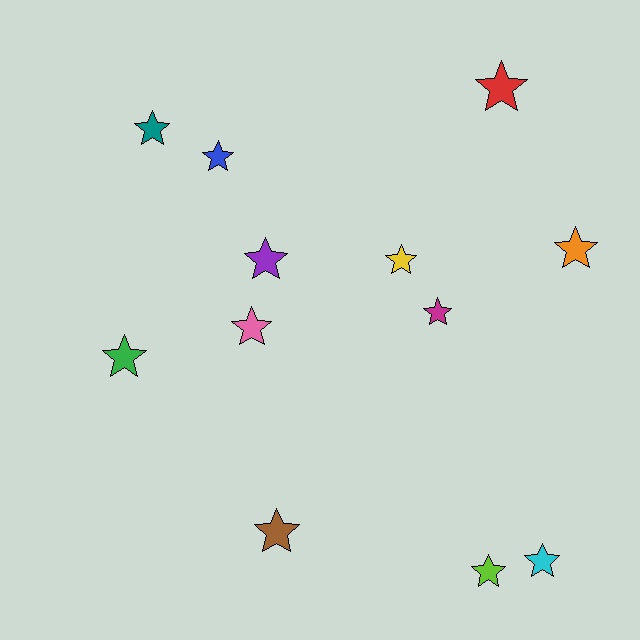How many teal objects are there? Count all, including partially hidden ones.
There is 1 teal object.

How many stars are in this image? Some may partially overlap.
There are 12 stars.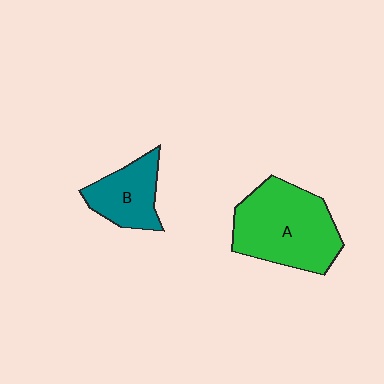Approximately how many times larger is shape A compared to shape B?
Approximately 1.8 times.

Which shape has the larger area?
Shape A (green).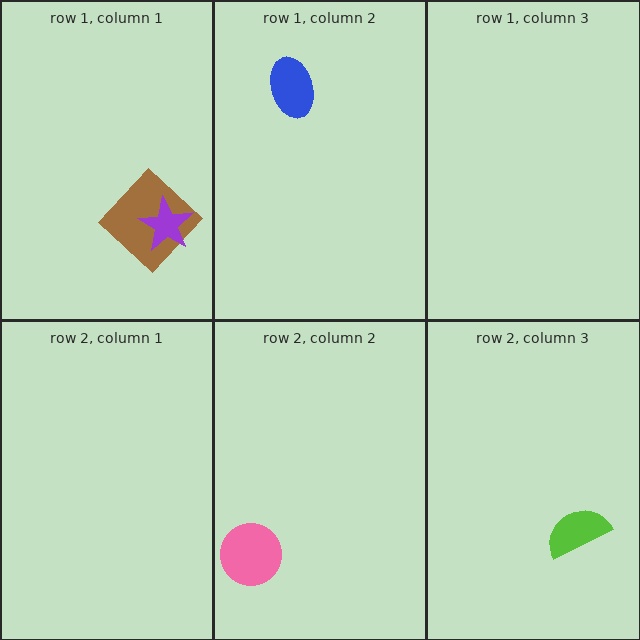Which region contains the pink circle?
The row 2, column 2 region.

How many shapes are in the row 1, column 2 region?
1.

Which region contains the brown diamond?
The row 1, column 1 region.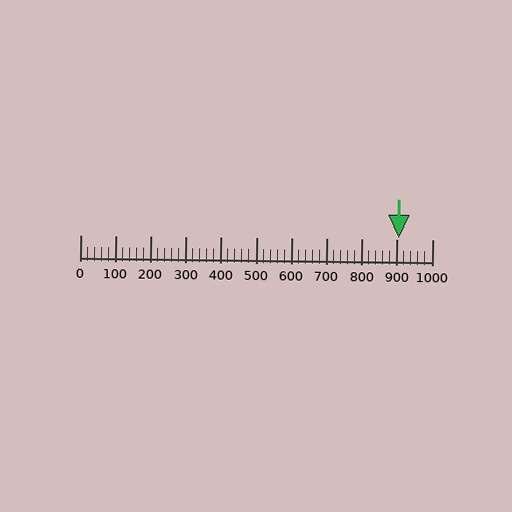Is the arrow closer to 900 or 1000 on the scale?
The arrow is closer to 900.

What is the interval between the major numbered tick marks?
The major tick marks are spaced 100 units apart.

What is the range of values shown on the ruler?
The ruler shows values from 0 to 1000.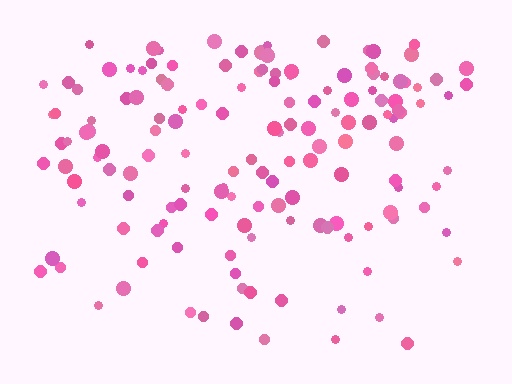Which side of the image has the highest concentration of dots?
The top.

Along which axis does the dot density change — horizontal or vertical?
Vertical.